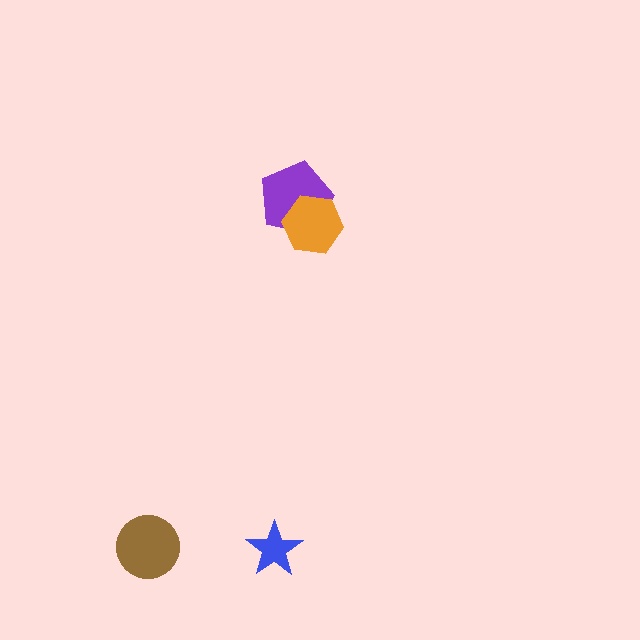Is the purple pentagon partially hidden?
Yes, it is partially covered by another shape.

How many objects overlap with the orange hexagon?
1 object overlaps with the orange hexagon.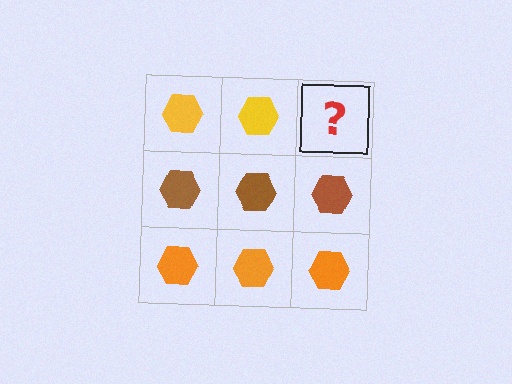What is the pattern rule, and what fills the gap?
The rule is that each row has a consistent color. The gap should be filled with a yellow hexagon.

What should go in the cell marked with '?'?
The missing cell should contain a yellow hexagon.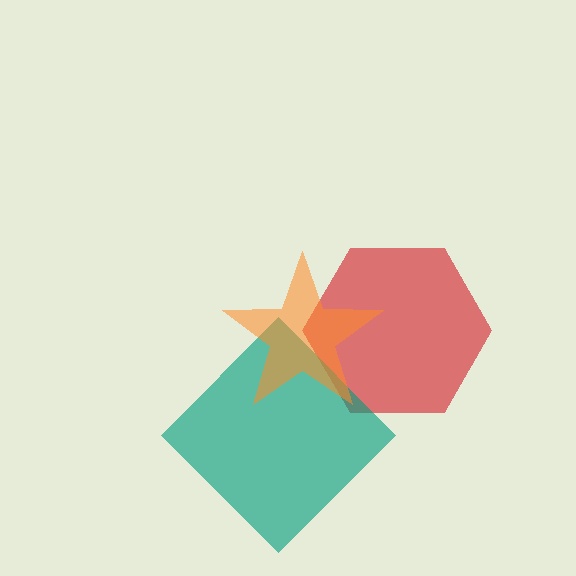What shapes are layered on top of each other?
The layered shapes are: a red hexagon, a teal diamond, an orange star.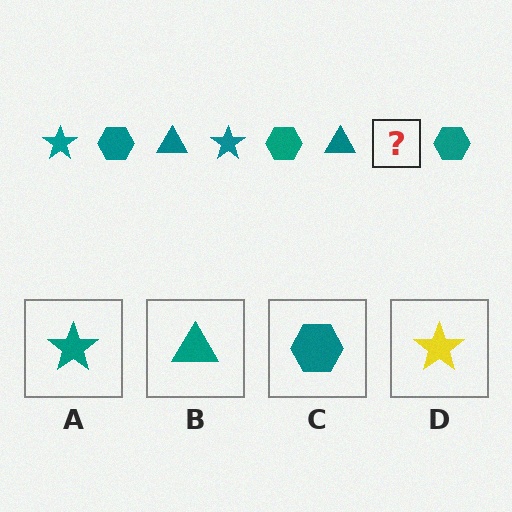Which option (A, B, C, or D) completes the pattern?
A.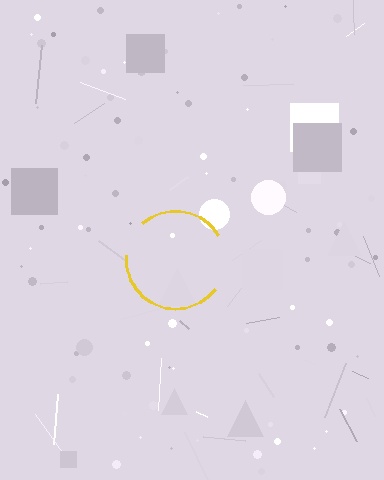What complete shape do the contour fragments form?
The contour fragments form a circle.